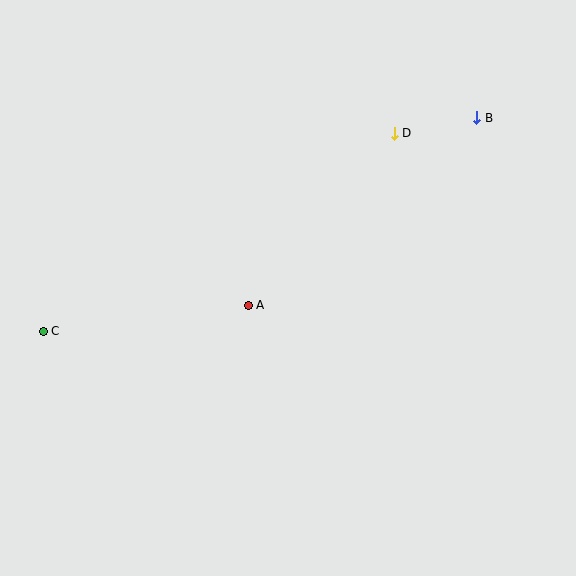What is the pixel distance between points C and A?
The distance between C and A is 206 pixels.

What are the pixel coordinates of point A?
Point A is at (248, 305).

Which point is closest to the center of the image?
Point A at (248, 305) is closest to the center.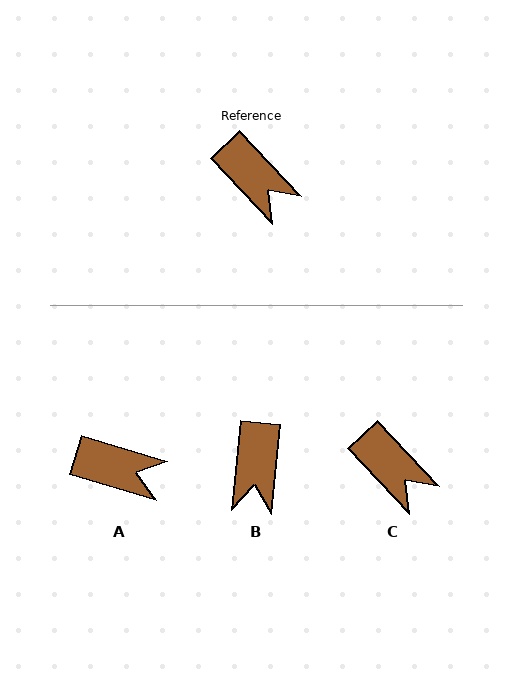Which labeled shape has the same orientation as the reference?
C.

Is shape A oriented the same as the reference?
No, it is off by about 30 degrees.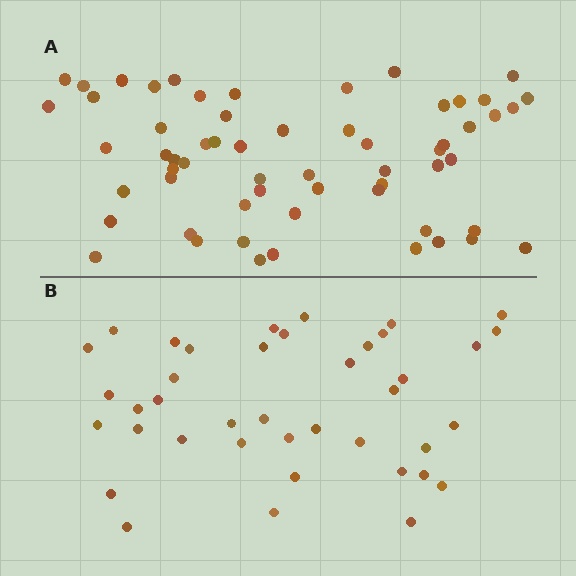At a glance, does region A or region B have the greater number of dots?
Region A (the top region) has more dots.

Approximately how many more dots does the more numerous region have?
Region A has approximately 20 more dots than region B.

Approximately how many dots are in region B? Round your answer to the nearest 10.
About 40 dots.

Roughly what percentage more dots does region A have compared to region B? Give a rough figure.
About 50% more.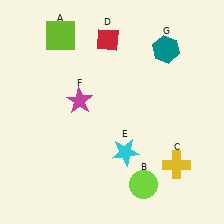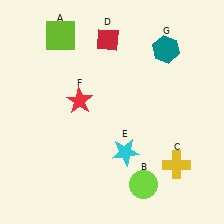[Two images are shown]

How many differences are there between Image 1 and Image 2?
There is 1 difference between the two images.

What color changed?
The star (F) changed from magenta in Image 1 to red in Image 2.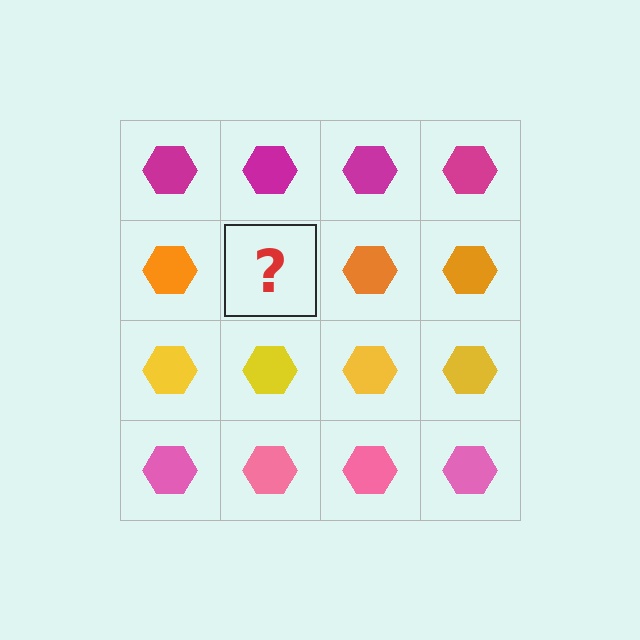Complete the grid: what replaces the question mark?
The question mark should be replaced with an orange hexagon.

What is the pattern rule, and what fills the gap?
The rule is that each row has a consistent color. The gap should be filled with an orange hexagon.